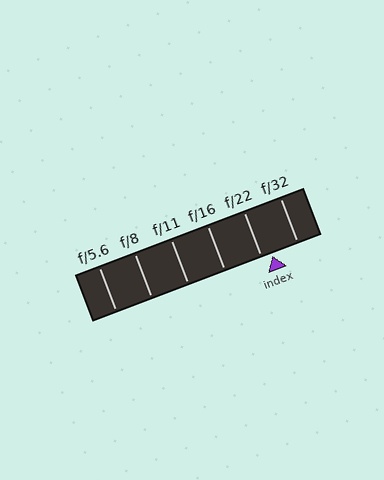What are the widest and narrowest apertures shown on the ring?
The widest aperture shown is f/5.6 and the narrowest is f/32.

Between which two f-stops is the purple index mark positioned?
The index mark is between f/22 and f/32.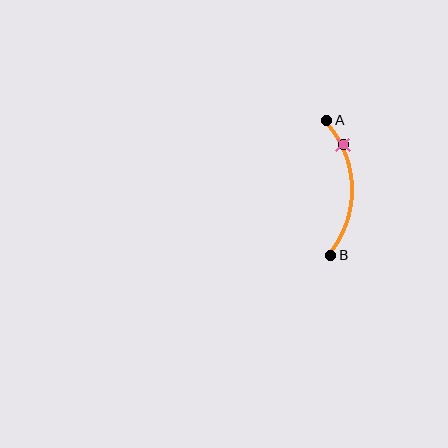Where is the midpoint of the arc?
The arc midpoint is the point on the curve farthest from the straight line joining A and B. It sits to the right of that line.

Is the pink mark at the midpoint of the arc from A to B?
No. The pink mark lies on the arc but is closer to endpoint A. The arc midpoint would be at the point on the curve equidistant along the arc from both A and B.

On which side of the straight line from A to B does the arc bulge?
The arc bulges to the right of the straight line connecting A and B.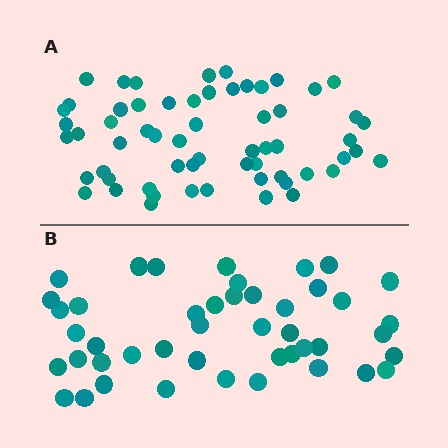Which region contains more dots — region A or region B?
Region A (the top region) has more dots.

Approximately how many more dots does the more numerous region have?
Region A has approximately 15 more dots than region B.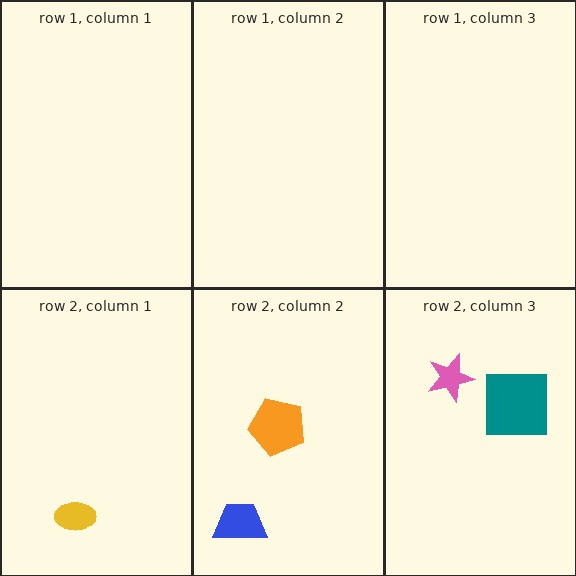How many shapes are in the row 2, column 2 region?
2.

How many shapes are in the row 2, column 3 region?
2.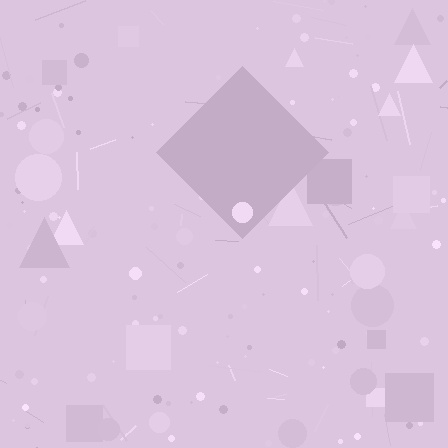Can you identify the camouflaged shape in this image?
The camouflaged shape is a diamond.